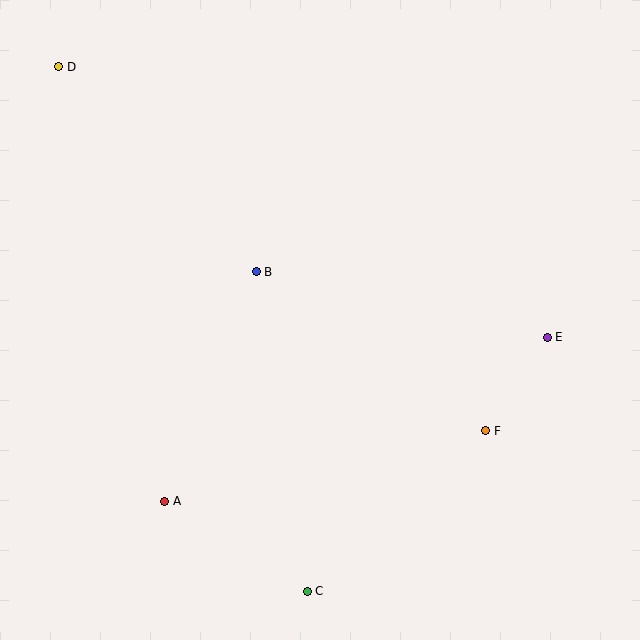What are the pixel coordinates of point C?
Point C is at (307, 591).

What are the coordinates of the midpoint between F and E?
The midpoint between F and E is at (516, 384).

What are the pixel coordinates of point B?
Point B is at (256, 272).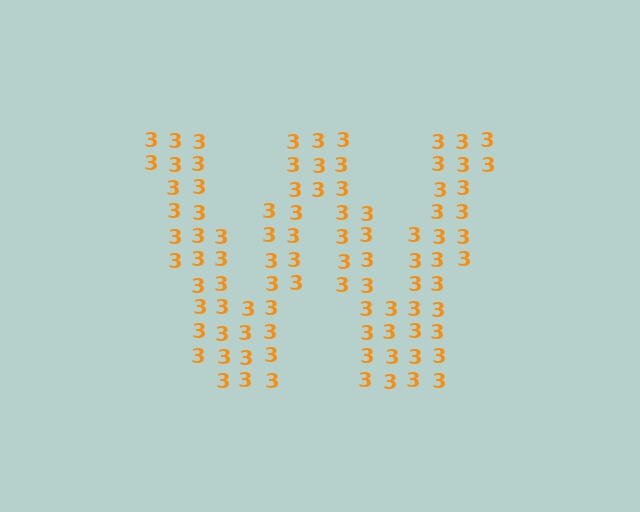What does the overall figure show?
The overall figure shows the letter W.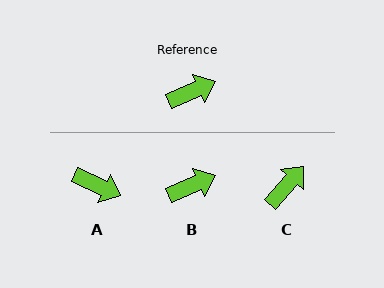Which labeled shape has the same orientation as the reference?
B.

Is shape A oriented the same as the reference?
No, it is off by about 48 degrees.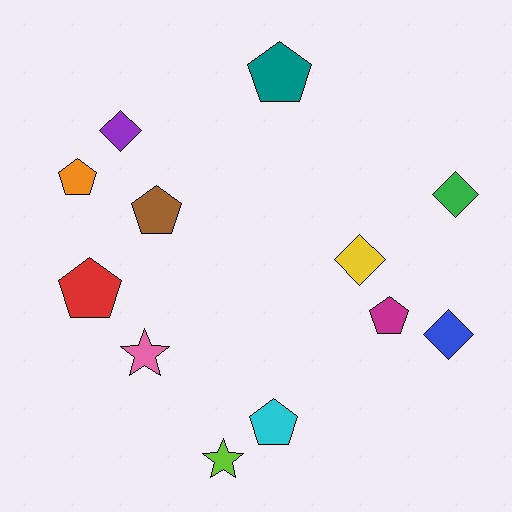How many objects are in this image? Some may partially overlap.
There are 12 objects.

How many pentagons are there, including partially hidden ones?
There are 6 pentagons.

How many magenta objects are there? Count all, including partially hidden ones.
There is 1 magenta object.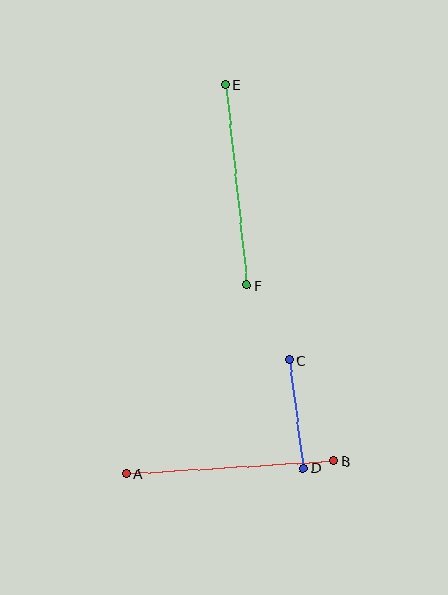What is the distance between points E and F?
The distance is approximately 202 pixels.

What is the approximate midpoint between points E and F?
The midpoint is at approximately (236, 185) pixels.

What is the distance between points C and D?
The distance is approximately 108 pixels.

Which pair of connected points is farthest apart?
Points A and B are farthest apart.